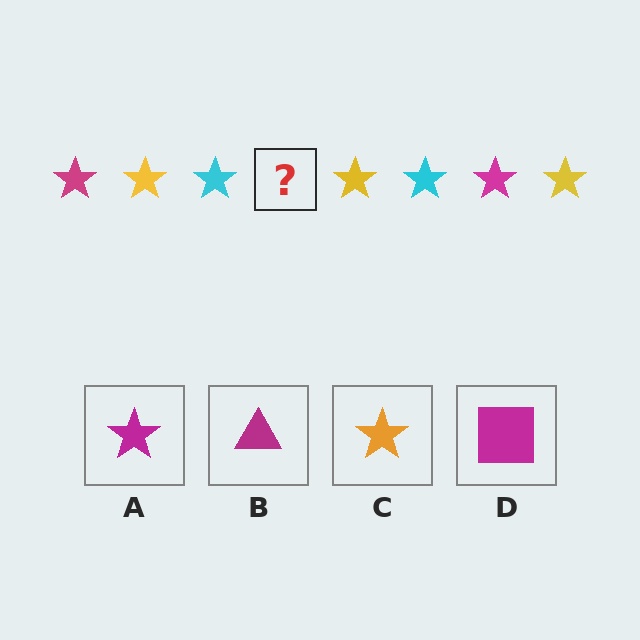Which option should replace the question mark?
Option A.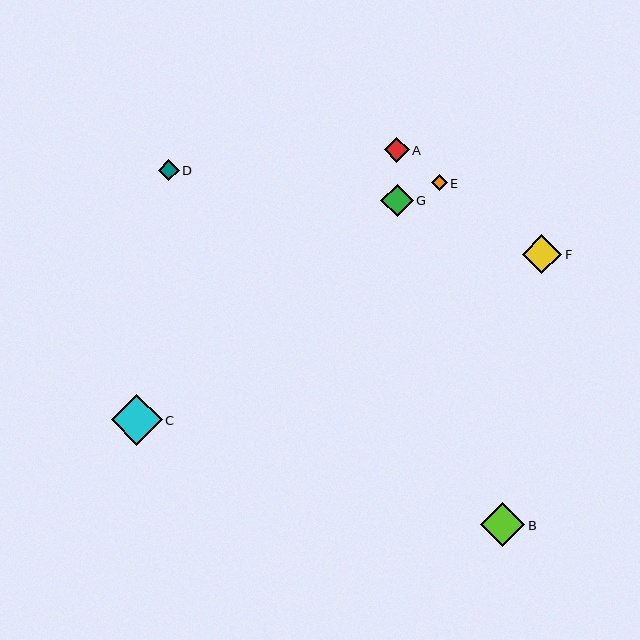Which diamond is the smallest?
Diamond E is the smallest with a size of approximately 16 pixels.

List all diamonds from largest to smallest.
From largest to smallest: C, B, F, G, A, D, E.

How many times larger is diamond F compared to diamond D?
Diamond F is approximately 1.9 times the size of diamond D.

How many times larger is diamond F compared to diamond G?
Diamond F is approximately 1.2 times the size of diamond G.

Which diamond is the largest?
Diamond C is the largest with a size of approximately 51 pixels.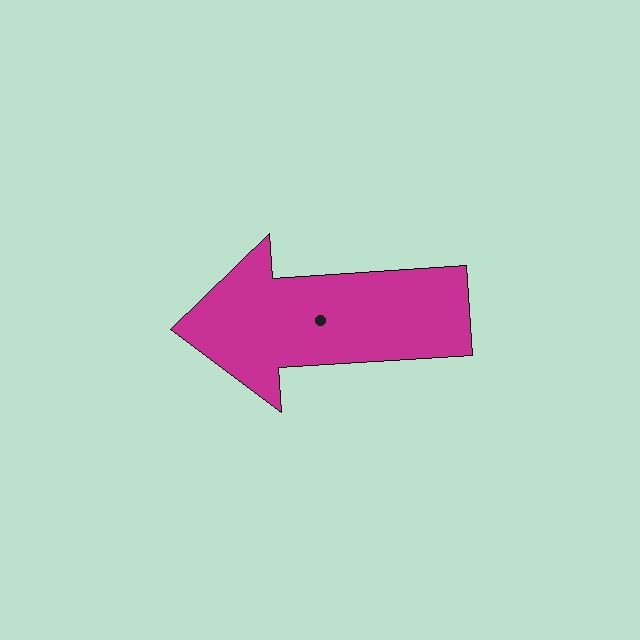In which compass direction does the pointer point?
West.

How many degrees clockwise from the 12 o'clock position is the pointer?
Approximately 266 degrees.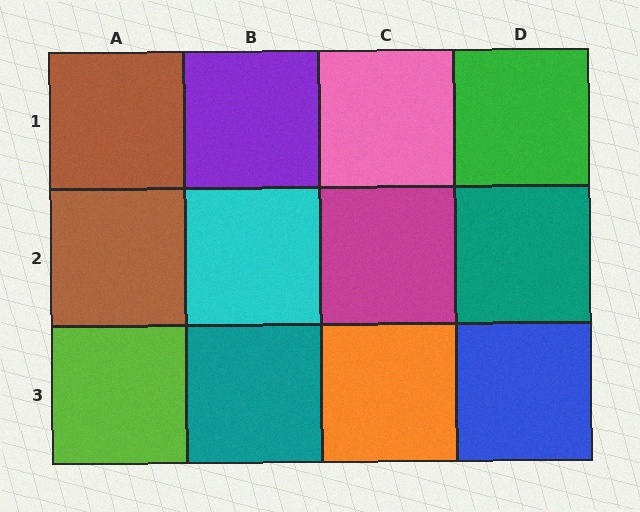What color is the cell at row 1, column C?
Pink.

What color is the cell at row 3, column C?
Orange.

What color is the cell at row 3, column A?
Lime.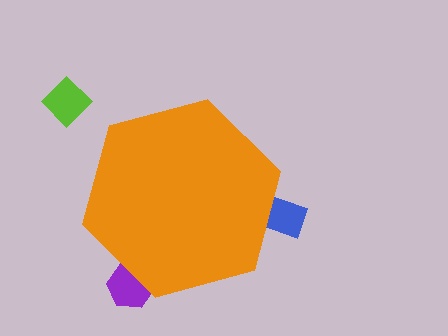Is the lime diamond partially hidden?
No, the lime diamond is fully visible.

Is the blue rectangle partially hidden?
Yes, the blue rectangle is partially hidden behind the orange hexagon.